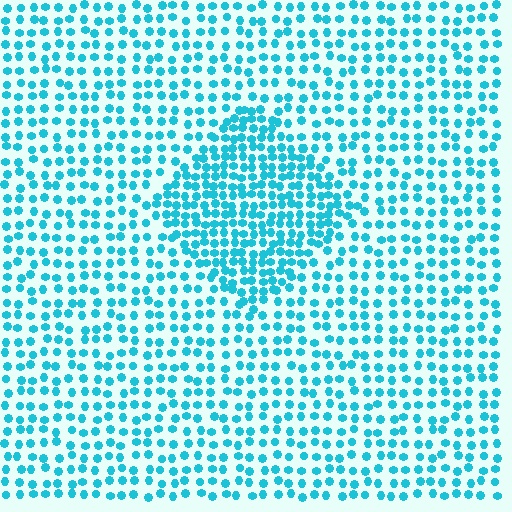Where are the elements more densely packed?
The elements are more densely packed inside the diamond boundary.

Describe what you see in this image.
The image contains small cyan elements arranged at two different densities. A diamond-shaped region is visible where the elements are more densely packed than the surrounding area.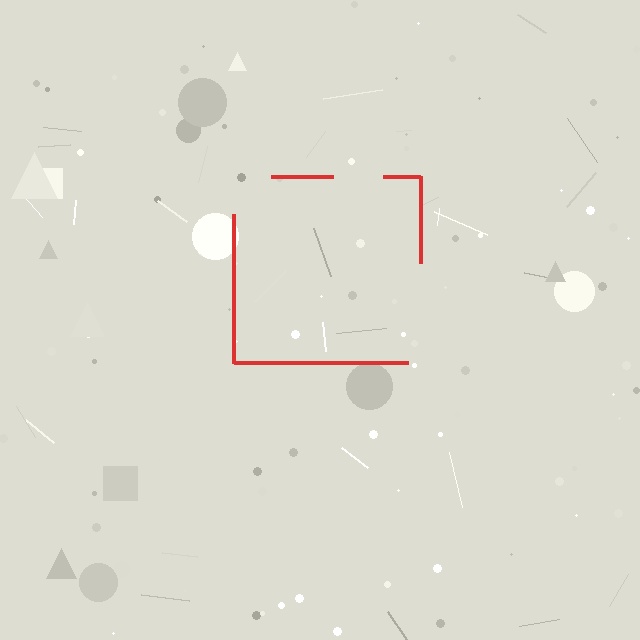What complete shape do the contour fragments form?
The contour fragments form a square.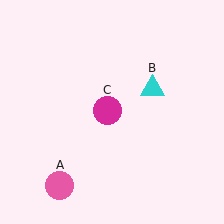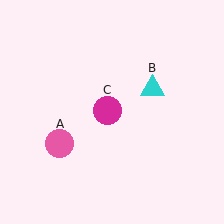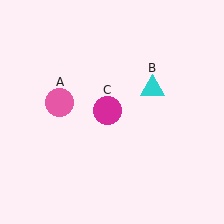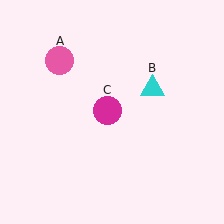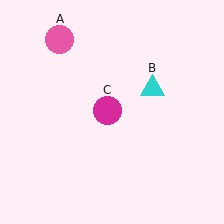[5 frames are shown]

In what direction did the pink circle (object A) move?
The pink circle (object A) moved up.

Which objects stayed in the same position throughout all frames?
Cyan triangle (object B) and magenta circle (object C) remained stationary.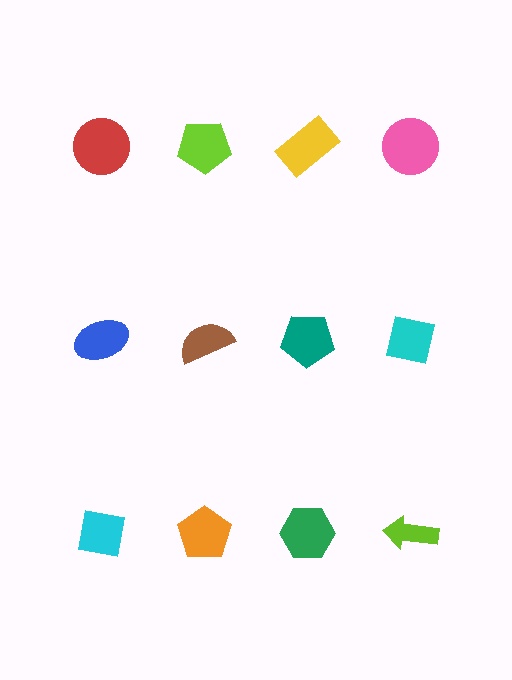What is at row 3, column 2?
An orange pentagon.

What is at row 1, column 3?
A yellow rectangle.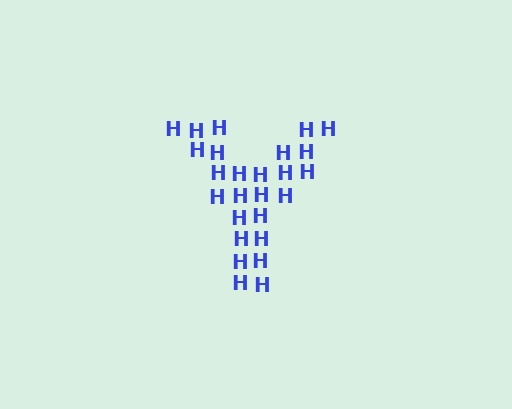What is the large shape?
The large shape is the letter Y.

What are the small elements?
The small elements are letter H's.